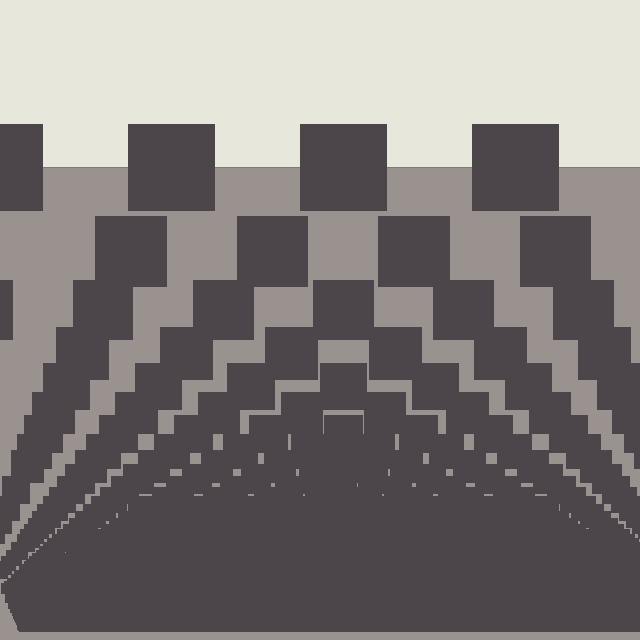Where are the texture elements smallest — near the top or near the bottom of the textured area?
Near the bottom.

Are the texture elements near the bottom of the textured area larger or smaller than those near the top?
Smaller. The gradient is inverted — elements near the bottom are smaller and denser.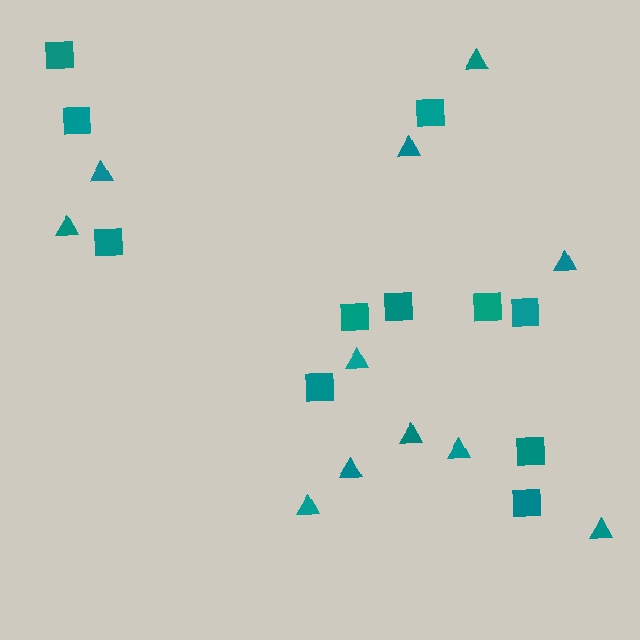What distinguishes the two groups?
There are 2 groups: one group of squares (11) and one group of triangles (11).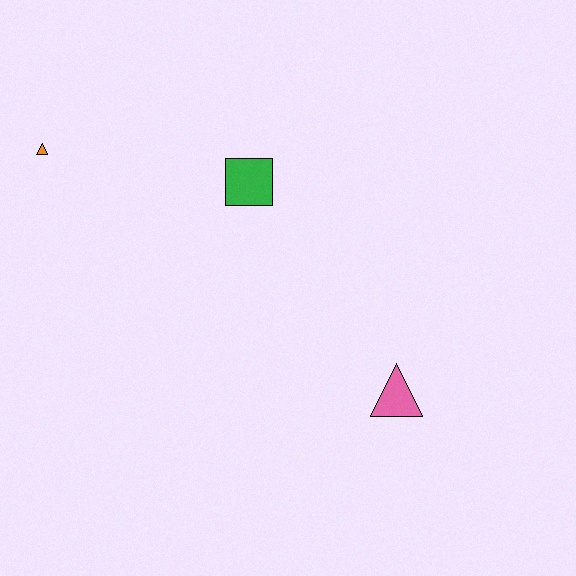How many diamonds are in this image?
There are no diamonds.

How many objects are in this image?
There are 3 objects.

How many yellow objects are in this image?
There are no yellow objects.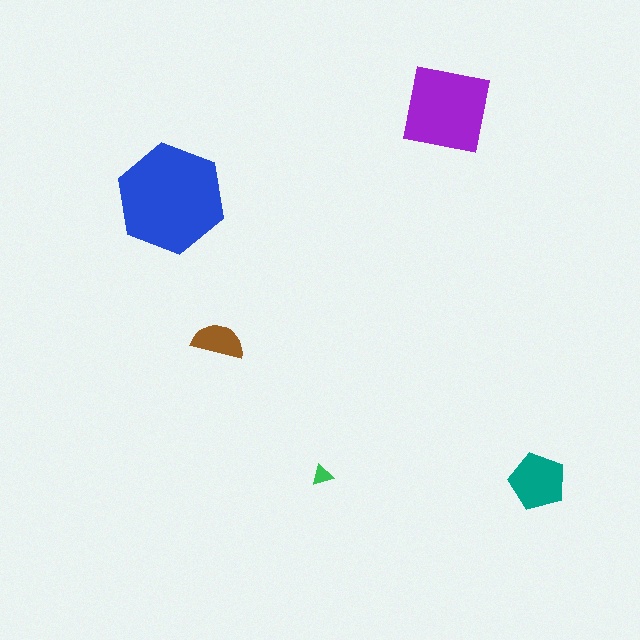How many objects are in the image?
There are 5 objects in the image.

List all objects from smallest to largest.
The green triangle, the brown semicircle, the teal pentagon, the purple square, the blue hexagon.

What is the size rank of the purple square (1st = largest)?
2nd.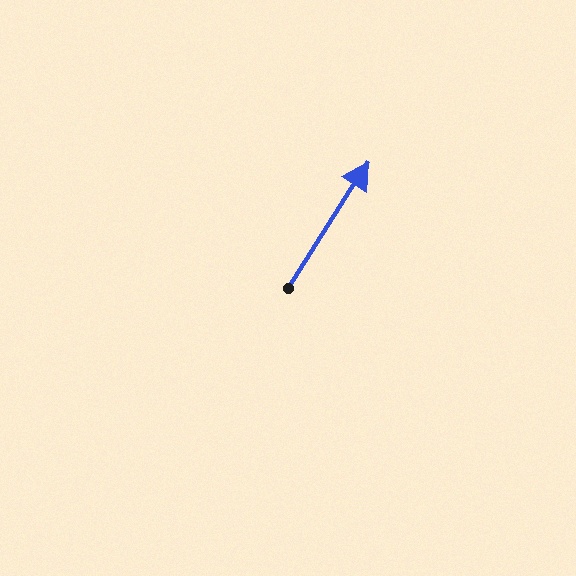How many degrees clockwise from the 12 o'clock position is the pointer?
Approximately 32 degrees.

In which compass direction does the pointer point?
Northeast.